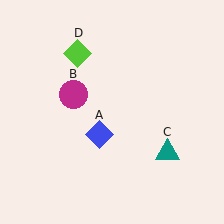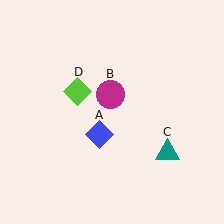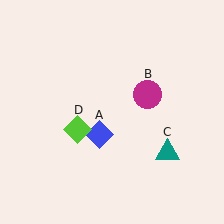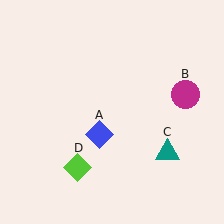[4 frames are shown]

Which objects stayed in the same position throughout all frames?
Blue diamond (object A) and teal triangle (object C) remained stationary.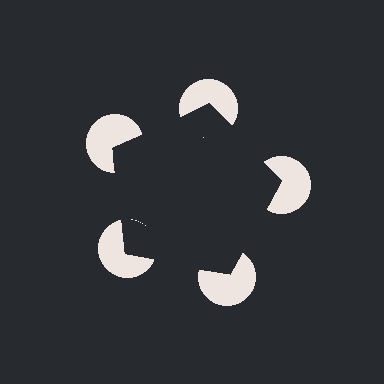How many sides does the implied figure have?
5 sides.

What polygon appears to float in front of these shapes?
An illusory pentagon — its edges are inferred from the aligned wedge cuts in the pac-man discs, not physically drawn.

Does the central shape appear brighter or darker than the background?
It typically appears slightly darker than the background, even though no actual brightness change is drawn.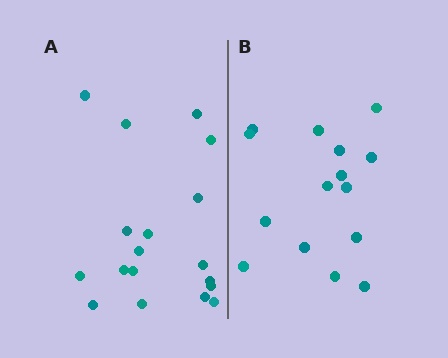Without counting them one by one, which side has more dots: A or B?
Region A (the left region) has more dots.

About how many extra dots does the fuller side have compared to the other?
Region A has just a few more — roughly 2 or 3 more dots than region B.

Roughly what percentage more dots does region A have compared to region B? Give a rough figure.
About 20% more.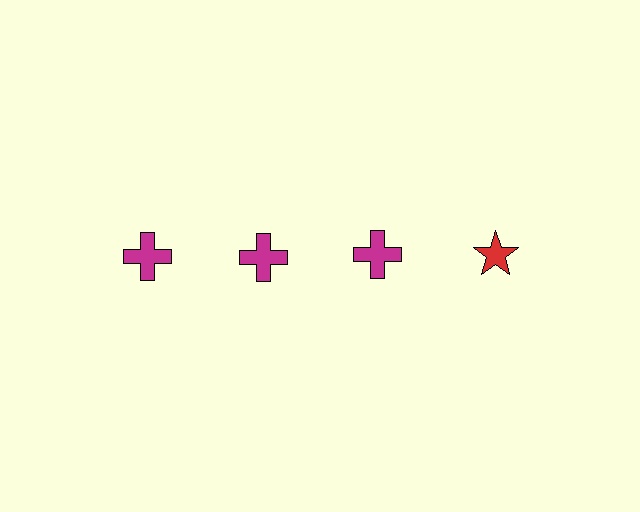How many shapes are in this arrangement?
There are 4 shapes arranged in a grid pattern.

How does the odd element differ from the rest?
It differs in both color (red instead of magenta) and shape (star instead of cross).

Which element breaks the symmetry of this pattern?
The red star in the top row, second from right column breaks the symmetry. All other shapes are magenta crosses.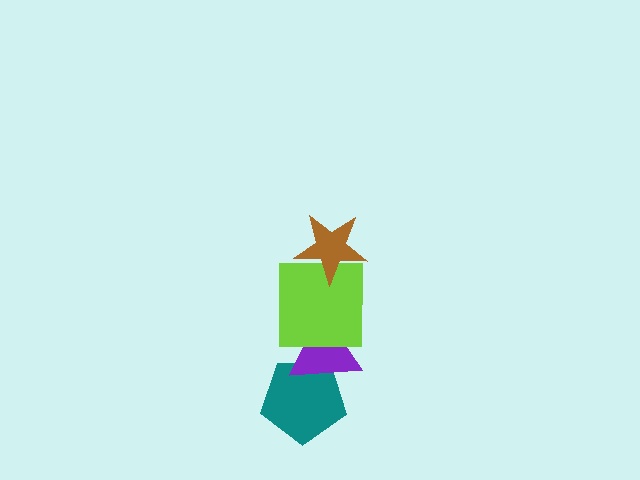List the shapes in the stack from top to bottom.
From top to bottom: the brown star, the lime square, the purple triangle, the teal pentagon.